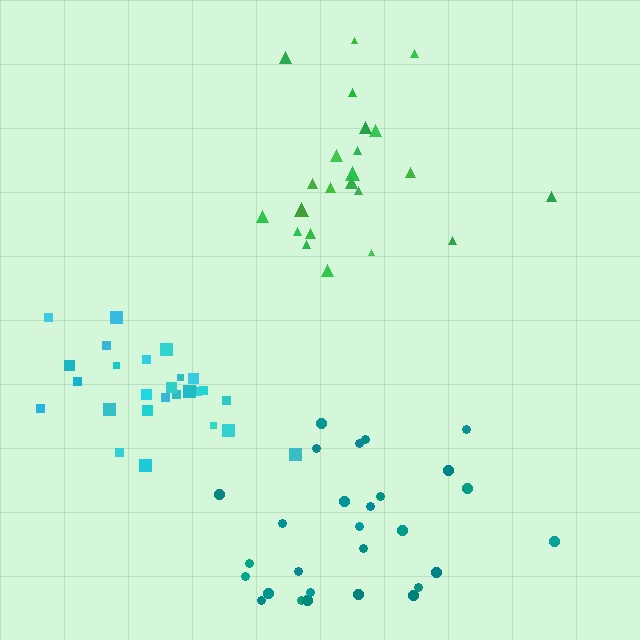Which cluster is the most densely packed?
Cyan.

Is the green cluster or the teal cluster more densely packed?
Teal.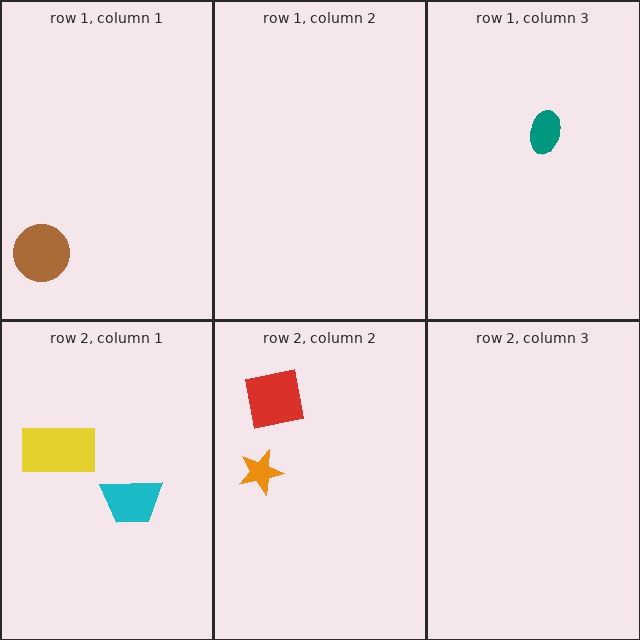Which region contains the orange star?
The row 2, column 2 region.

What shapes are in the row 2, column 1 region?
The yellow rectangle, the cyan trapezoid.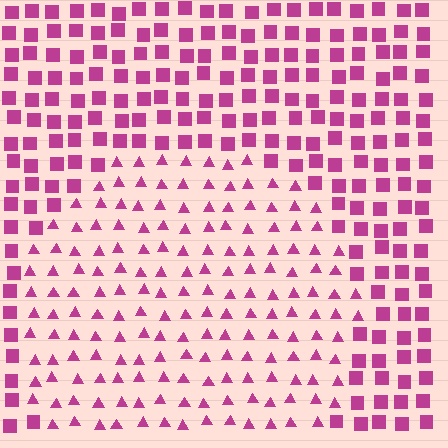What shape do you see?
I see a circle.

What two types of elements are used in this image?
The image uses triangles inside the circle region and squares outside it.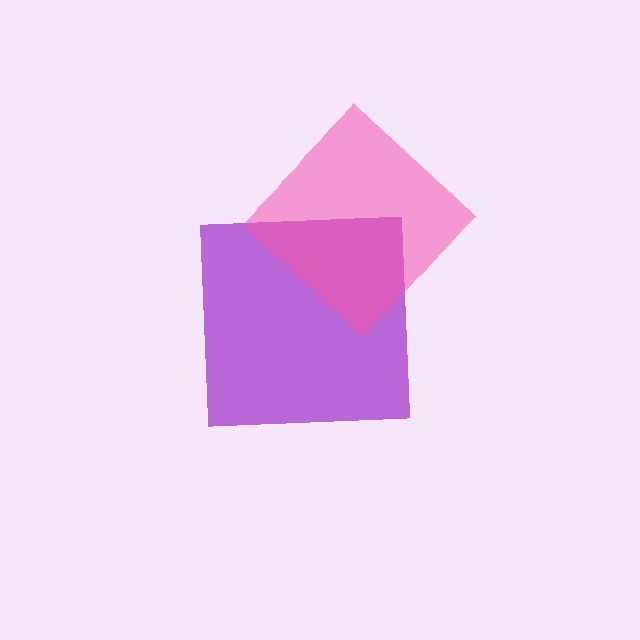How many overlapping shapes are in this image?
There are 2 overlapping shapes in the image.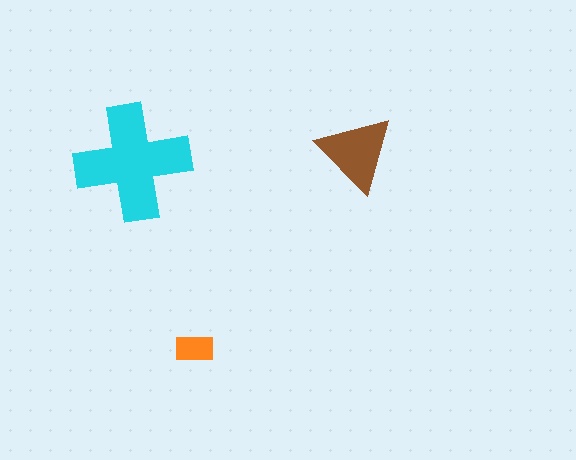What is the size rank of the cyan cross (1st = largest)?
1st.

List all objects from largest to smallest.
The cyan cross, the brown triangle, the orange rectangle.